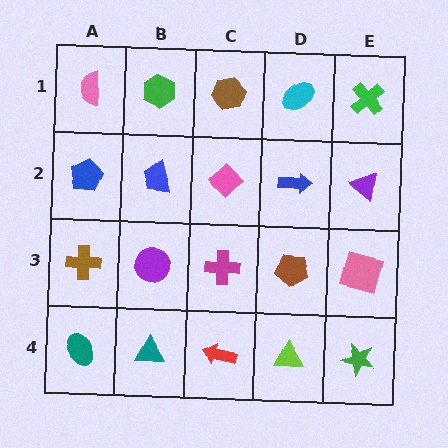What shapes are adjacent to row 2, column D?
A cyan ellipse (row 1, column D), a brown pentagon (row 3, column D), a pink diamond (row 2, column C), a purple triangle (row 2, column E).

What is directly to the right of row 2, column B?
A pink diamond.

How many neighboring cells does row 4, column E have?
2.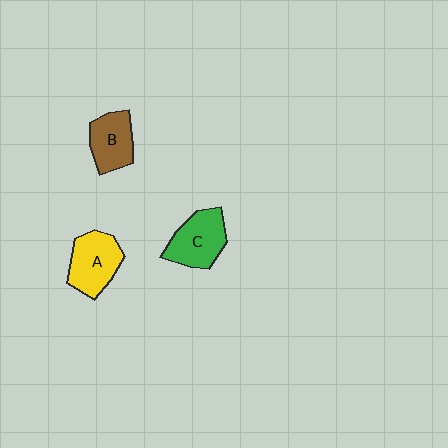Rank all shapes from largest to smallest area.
From largest to smallest: C (green), A (yellow), B (brown).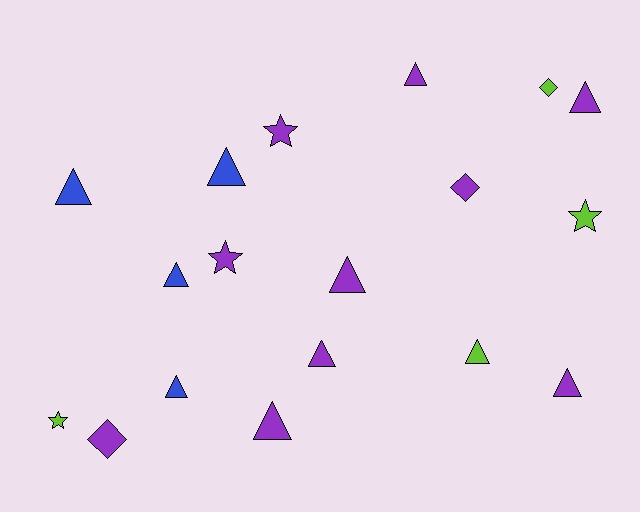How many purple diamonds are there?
There are 2 purple diamonds.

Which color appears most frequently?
Purple, with 10 objects.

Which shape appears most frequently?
Triangle, with 11 objects.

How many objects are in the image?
There are 18 objects.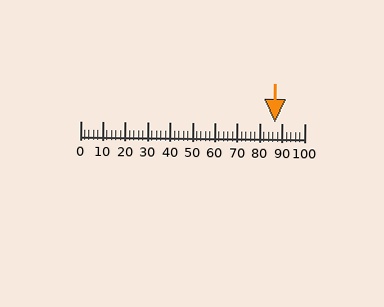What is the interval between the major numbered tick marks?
The major tick marks are spaced 10 units apart.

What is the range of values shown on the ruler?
The ruler shows values from 0 to 100.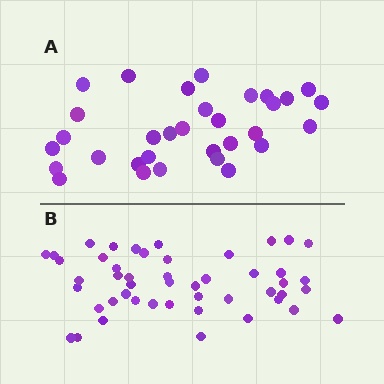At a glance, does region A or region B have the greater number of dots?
Region B (the bottom region) has more dots.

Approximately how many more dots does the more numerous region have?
Region B has approximately 15 more dots than region A.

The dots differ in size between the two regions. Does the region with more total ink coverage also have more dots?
No. Region A has more total ink coverage because its dots are larger, but region B actually contains more individual dots. Total area can be misleading — the number of items is what matters here.